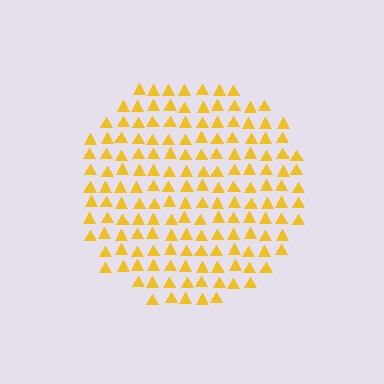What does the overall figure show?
The overall figure shows a circle.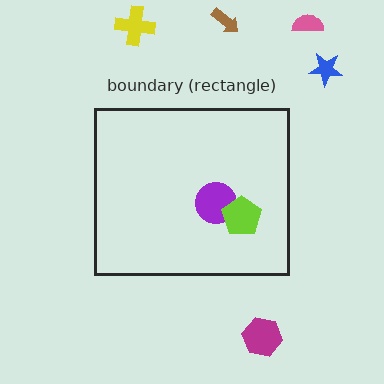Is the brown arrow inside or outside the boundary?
Outside.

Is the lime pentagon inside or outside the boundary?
Inside.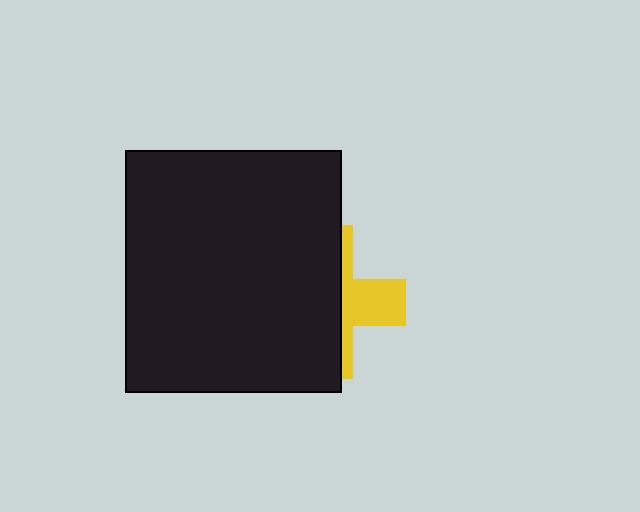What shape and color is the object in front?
The object in front is a black rectangle.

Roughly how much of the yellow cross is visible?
A small part of it is visible (roughly 35%).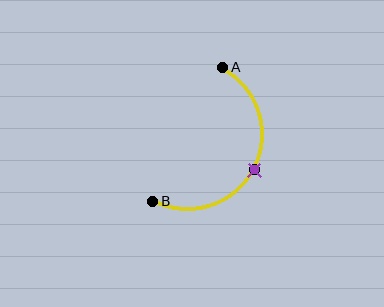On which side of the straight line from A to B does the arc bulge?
The arc bulges to the right of the straight line connecting A and B.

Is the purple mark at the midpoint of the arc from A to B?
Yes. The purple mark lies on the arc at equal arc-length from both A and B — it is the arc midpoint.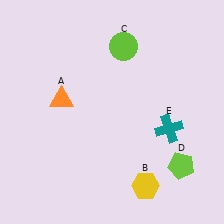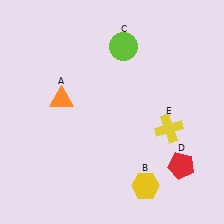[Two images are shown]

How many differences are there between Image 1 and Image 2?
There are 2 differences between the two images.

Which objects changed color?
D changed from lime to red. E changed from teal to yellow.